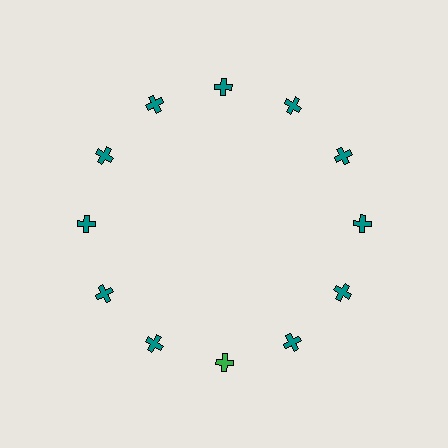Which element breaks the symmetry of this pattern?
The green cross at roughly the 6 o'clock position breaks the symmetry. All other shapes are teal crosses.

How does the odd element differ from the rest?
It has a different color: green instead of teal.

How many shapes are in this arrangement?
There are 12 shapes arranged in a ring pattern.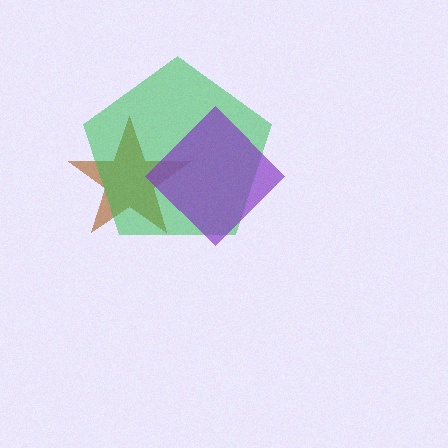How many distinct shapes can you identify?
There are 3 distinct shapes: a brown star, a green pentagon, a purple diamond.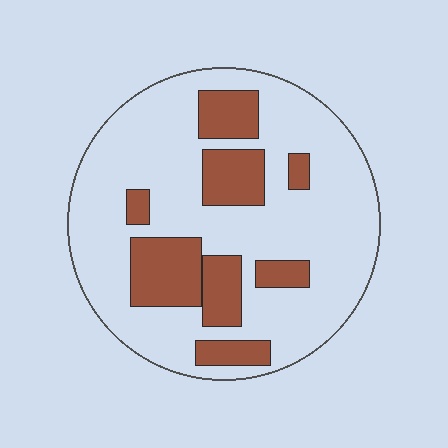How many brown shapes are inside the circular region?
8.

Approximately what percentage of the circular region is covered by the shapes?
Approximately 25%.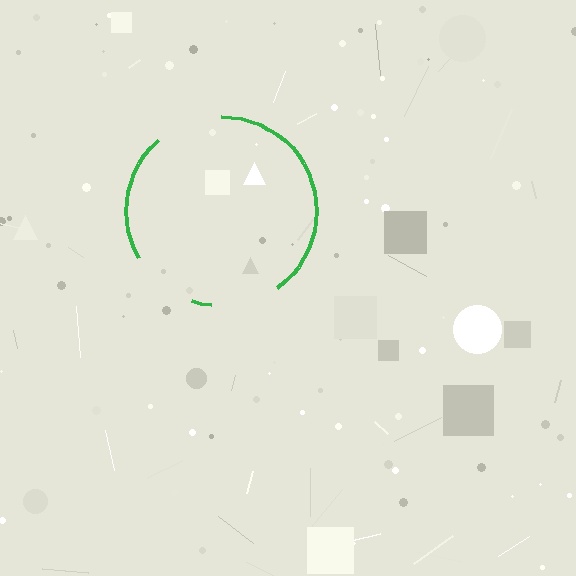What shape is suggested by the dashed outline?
The dashed outline suggests a circle.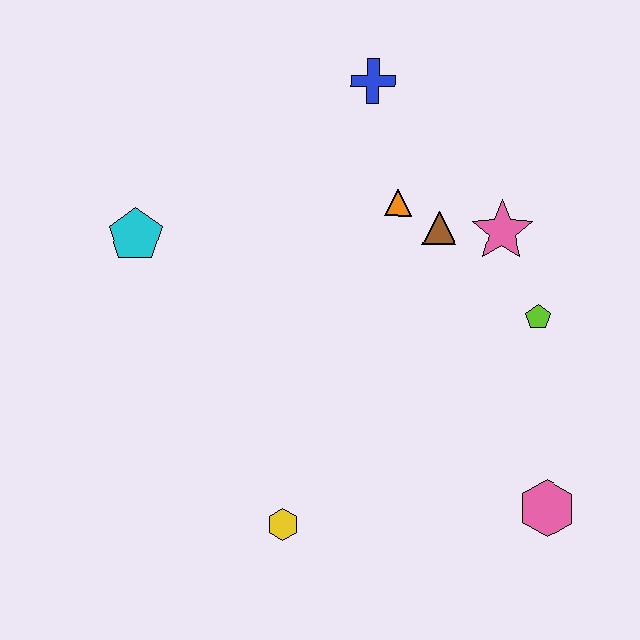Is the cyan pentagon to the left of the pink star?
Yes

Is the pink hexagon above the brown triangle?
No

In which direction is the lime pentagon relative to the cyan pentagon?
The lime pentagon is to the right of the cyan pentagon.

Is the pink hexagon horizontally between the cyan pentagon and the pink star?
No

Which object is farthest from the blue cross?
The pink hexagon is farthest from the blue cross.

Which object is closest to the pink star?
The brown triangle is closest to the pink star.